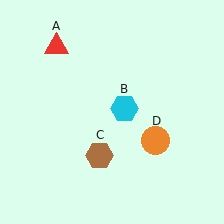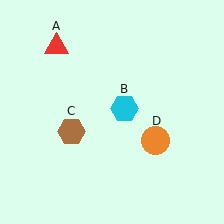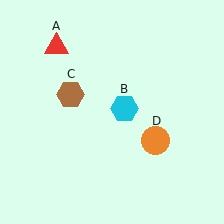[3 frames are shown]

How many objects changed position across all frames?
1 object changed position: brown hexagon (object C).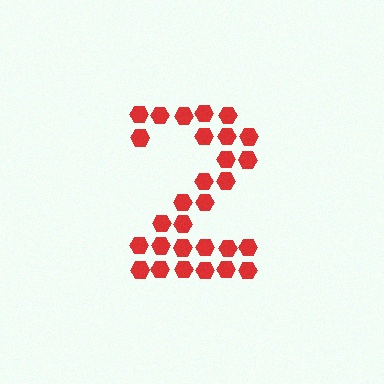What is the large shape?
The large shape is the digit 2.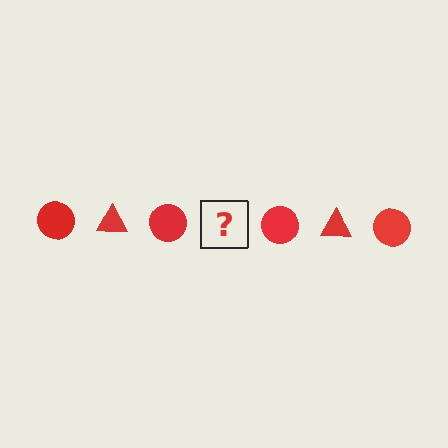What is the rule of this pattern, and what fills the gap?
The rule is that the pattern cycles through circle, triangle shapes in red. The gap should be filled with a red triangle.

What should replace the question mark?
The question mark should be replaced with a red triangle.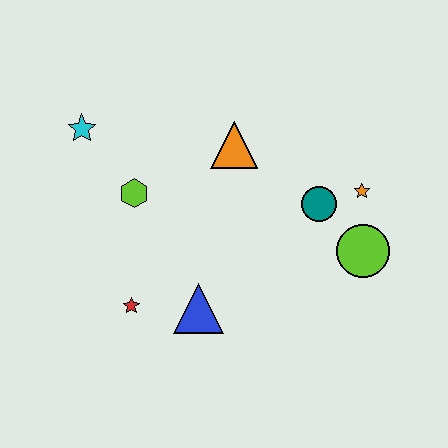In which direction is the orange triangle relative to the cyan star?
The orange triangle is to the right of the cyan star.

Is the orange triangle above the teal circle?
Yes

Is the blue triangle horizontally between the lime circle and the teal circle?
No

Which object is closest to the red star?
The blue triangle is closest to the red star.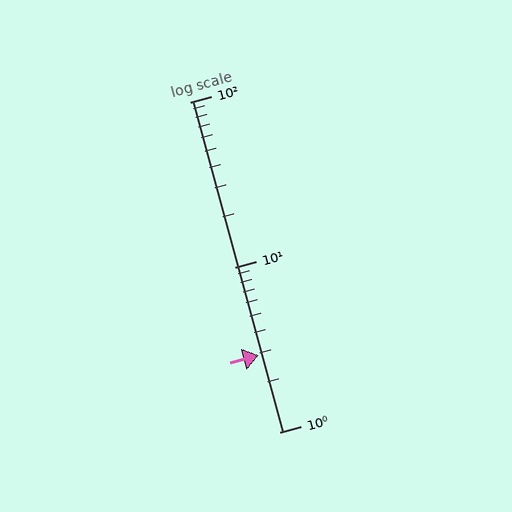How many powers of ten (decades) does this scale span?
The scale spans 2 decades, from 1 to 100.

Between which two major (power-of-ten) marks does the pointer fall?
The pointer is between 1 and 10.